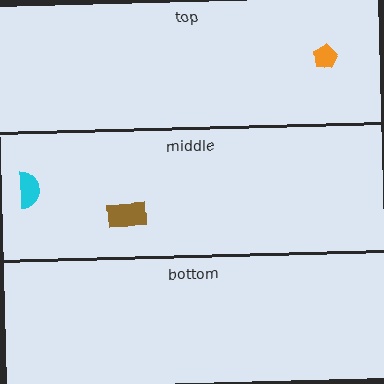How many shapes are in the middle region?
2.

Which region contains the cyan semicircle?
The middle region.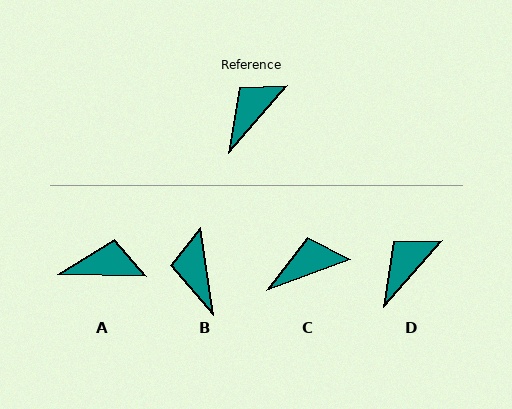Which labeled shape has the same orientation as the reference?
D.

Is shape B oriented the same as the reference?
No, it is off by about 50 degrees.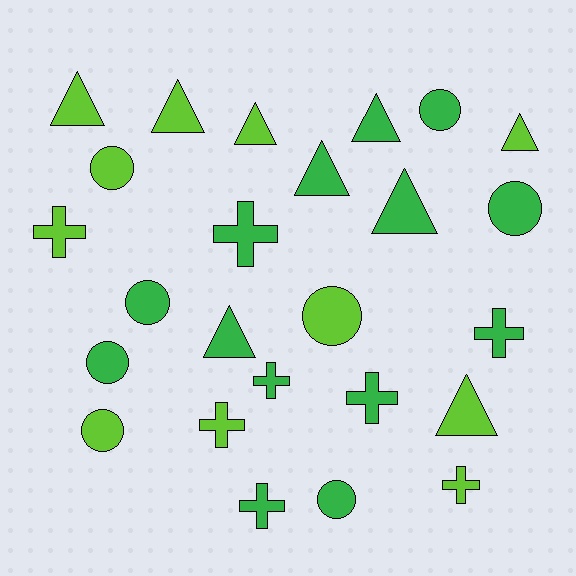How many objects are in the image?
There are 25 objects.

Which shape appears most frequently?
Triangle, with 9 objects.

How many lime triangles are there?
There are 5 lime triangles.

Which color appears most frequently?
Green, with 14 objects.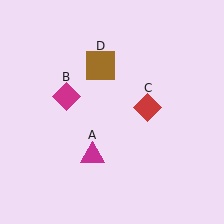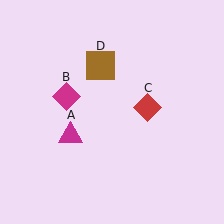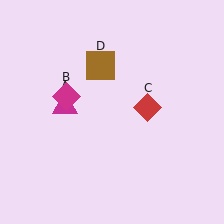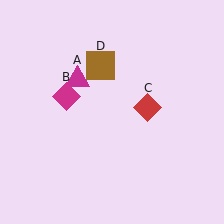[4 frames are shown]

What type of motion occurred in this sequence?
The magenta triangle (object A) rotated clockwise around the center of the scene.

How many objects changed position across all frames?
1 object changed position: magenta triangle (object A).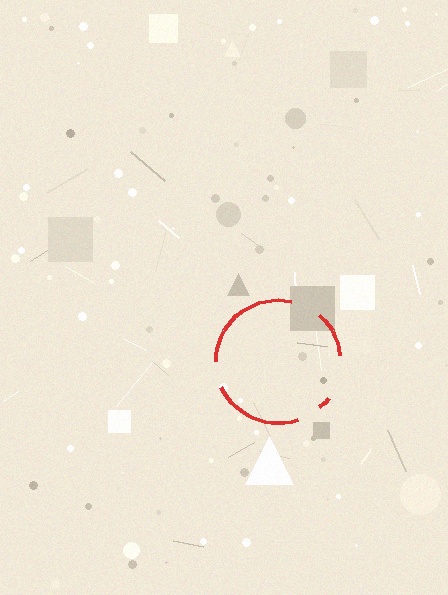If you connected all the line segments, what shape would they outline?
They would outline a circle.